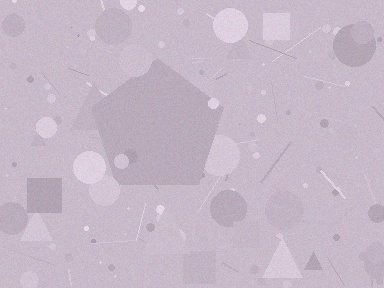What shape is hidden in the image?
A pentagon is hidden in the image.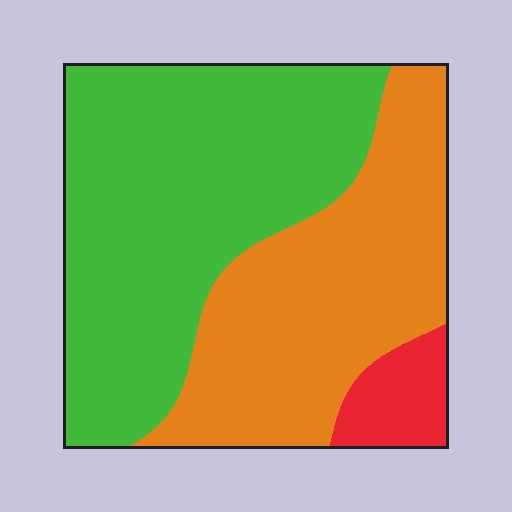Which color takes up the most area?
Green, at roughly 55%.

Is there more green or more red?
Green.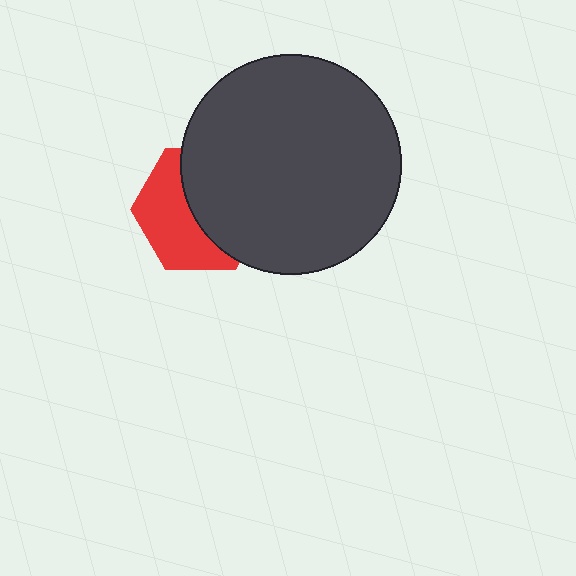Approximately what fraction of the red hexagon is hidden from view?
Roughly 53% of the red hexagon is hidden behind the dark gray circle.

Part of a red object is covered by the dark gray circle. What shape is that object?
It is a hexagon.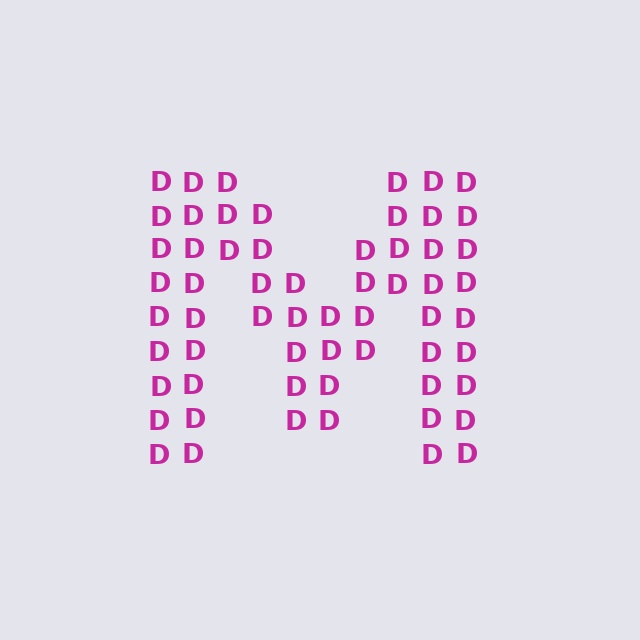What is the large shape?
The large shape is the letter M.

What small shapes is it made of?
It is made of small letter D's.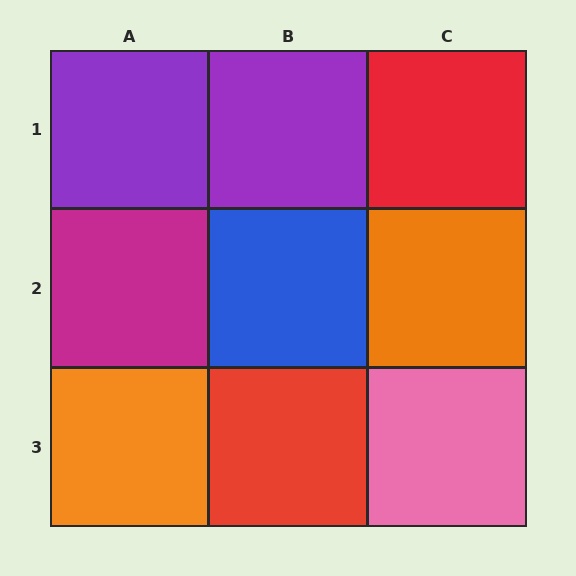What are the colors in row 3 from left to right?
Orange, red, pink.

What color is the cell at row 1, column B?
Purple.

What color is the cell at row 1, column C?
Red.